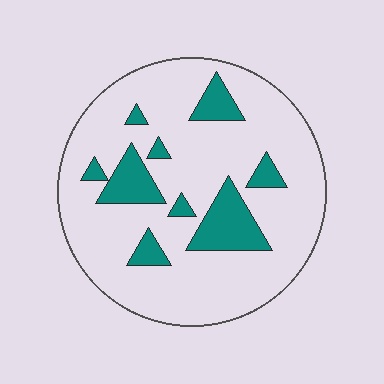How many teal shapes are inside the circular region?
9.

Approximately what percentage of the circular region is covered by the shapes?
Approximately 20%.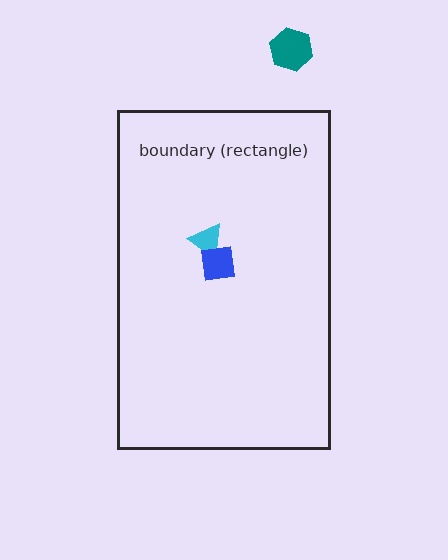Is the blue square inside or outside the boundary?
Inside.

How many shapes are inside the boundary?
2 inside, 1 outside.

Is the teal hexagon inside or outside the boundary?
Outside.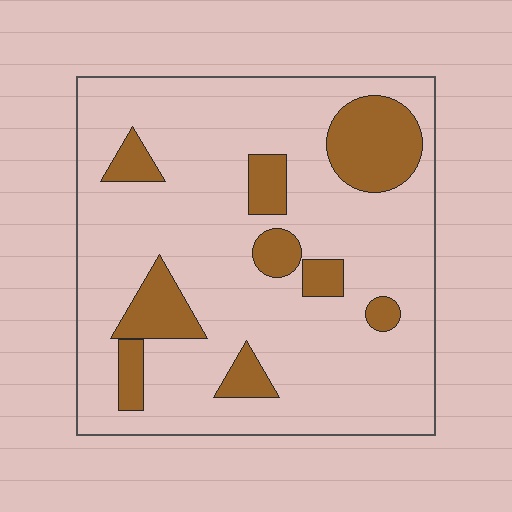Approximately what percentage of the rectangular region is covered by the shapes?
Approximately 20%.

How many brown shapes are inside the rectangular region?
9.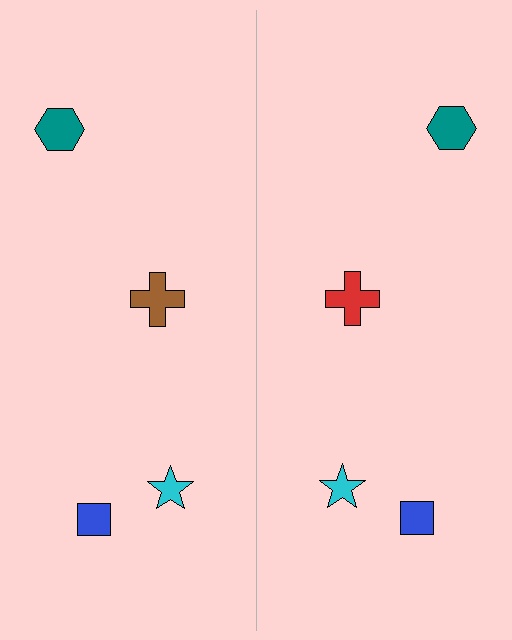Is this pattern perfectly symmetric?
No, the pattern is not perfectly symmetric. The red cross on the right side breaks the symmetry — its mirror counterpart is brown.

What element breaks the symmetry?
The red cross on the right side breaks the symmetry — its mirror counterpart is brown.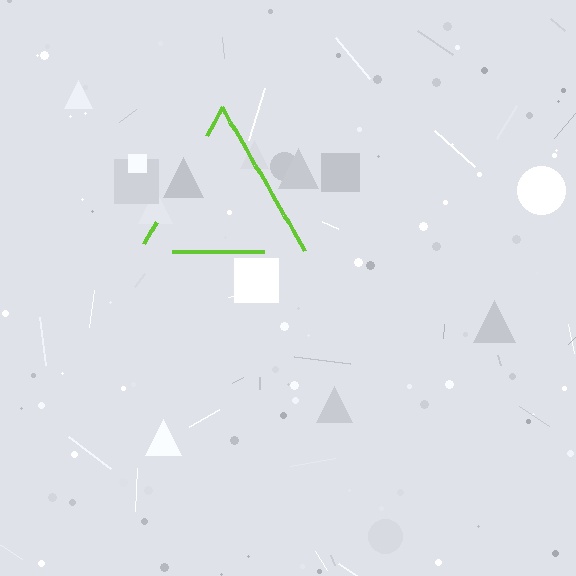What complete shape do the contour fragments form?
The contour fragments form a triangle.